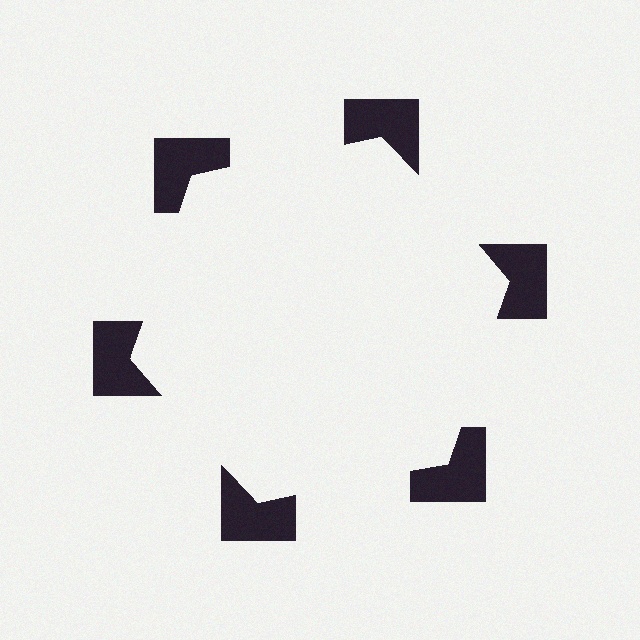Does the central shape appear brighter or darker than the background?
It typically appears slightly brighter than the background, even though no actual brightness change is drawn.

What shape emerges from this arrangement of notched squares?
An illusory hexagon — its edges are inferred from the aligned wedge cuts in the notched squares, not physically drawn.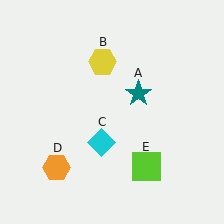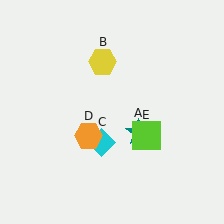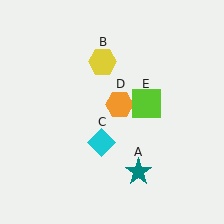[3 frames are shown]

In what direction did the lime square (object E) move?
The lime square (object E) moved up.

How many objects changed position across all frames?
3 objects changed position: teal star (object A), orange hexagon (object D), lime square (object E).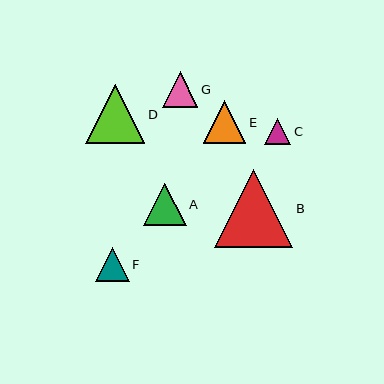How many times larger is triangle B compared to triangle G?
Triangle B is approximately 2.2 times the size of triangle G.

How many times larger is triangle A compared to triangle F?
Triangle A is approximately 1.2 times the size of triangle F.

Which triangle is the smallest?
Triangle C is the smallest with a size of approximately 26 pixels.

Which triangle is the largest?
Triangle B is the largest with a size of approximately 78 pixels.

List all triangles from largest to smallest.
From largest to smallest: B, D, E, A, G, F, C.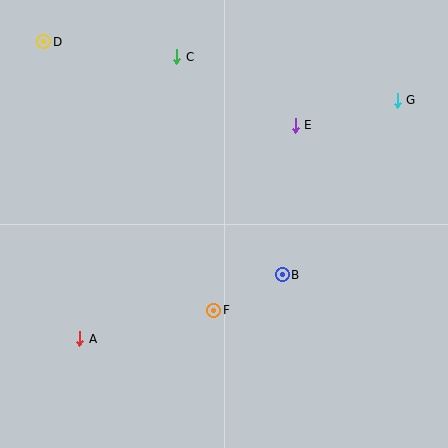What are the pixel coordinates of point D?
Point D is at (44, 42).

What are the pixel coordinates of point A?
Point A is at (80, 339).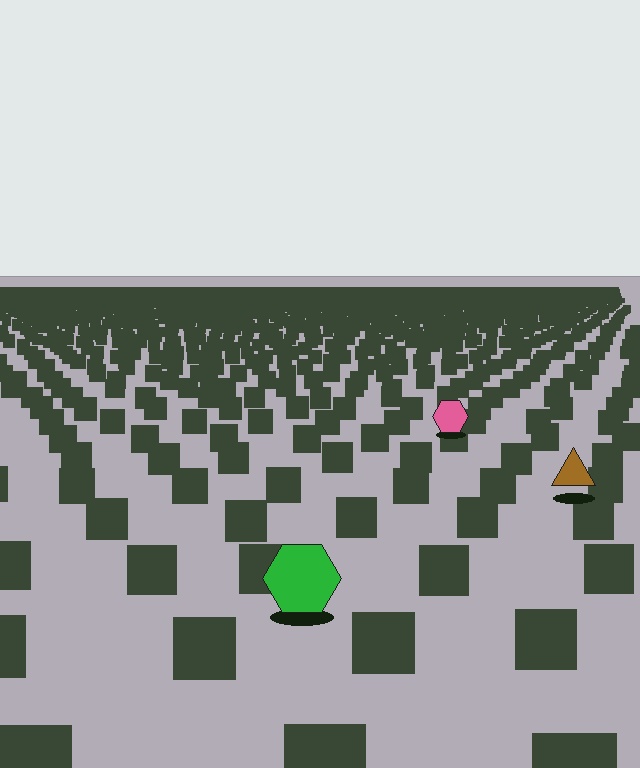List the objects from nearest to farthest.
From nearest to farthest: the green hexagon, the brown triangle, the pink hexagon.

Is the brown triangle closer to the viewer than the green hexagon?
No. The green hexagon is closer — you can tell from the texture gradient: the ground texture is coarser near it.